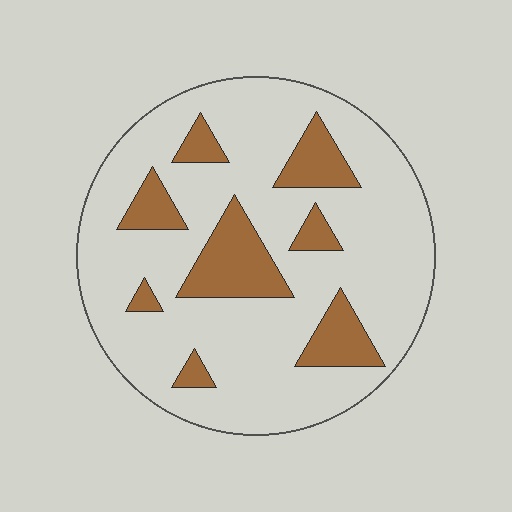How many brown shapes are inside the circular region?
8.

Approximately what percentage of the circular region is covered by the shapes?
Approximately 20%.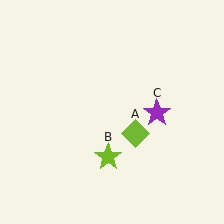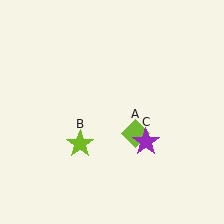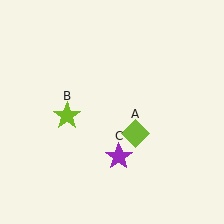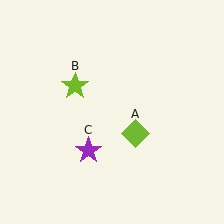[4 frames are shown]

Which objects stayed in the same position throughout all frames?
Lime diamond (object A) remained stationary.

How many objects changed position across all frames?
2 objects changed position: lime star (object B), purple star (object C).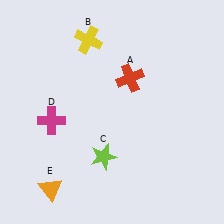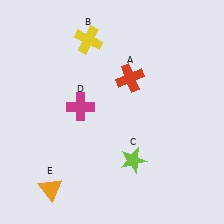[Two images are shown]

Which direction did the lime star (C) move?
The lime star (C) moved right.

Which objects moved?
The objects that moved are: the lime star (C), the magenta cross (D).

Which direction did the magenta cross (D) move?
The magenta cross (D) moved right.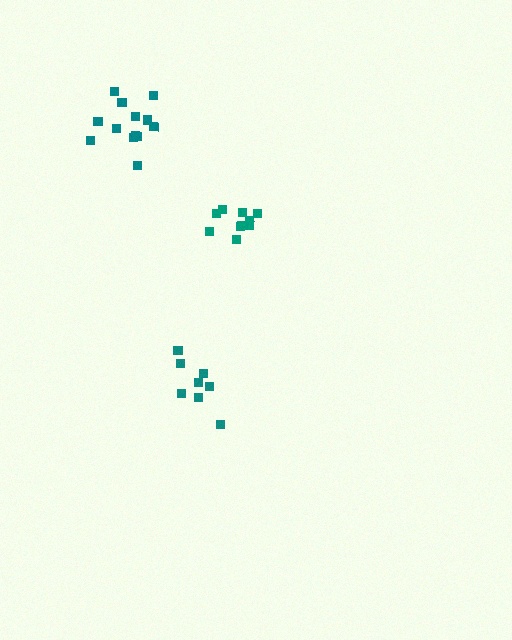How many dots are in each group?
Group 1: 8 dots, Group 2: 14 dots, Group 3: 10 dots (32 total).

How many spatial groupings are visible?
There are 3 spatial groupings.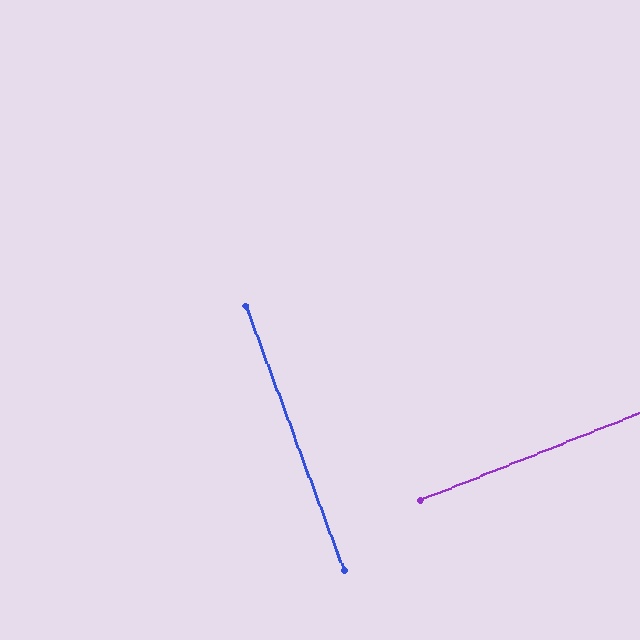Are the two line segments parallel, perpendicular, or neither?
Perpendicular — they meet at approximately 89°.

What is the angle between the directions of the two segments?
Approximately 89 degrees.